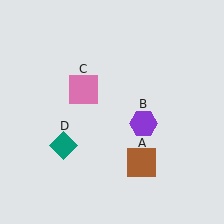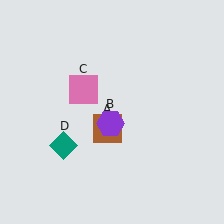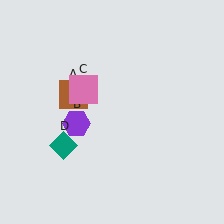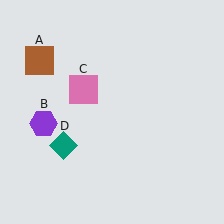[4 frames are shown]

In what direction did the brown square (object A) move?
The brown square (object A) moved up and to the left.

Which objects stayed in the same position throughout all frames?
Pink square (object C) and teal diamond (object D) remained stationary.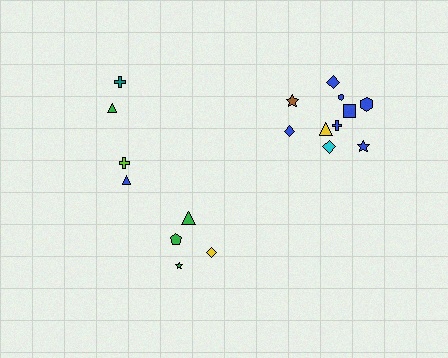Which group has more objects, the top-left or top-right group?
The top-right group.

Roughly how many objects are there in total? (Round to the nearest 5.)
Roughly 20 objects in total.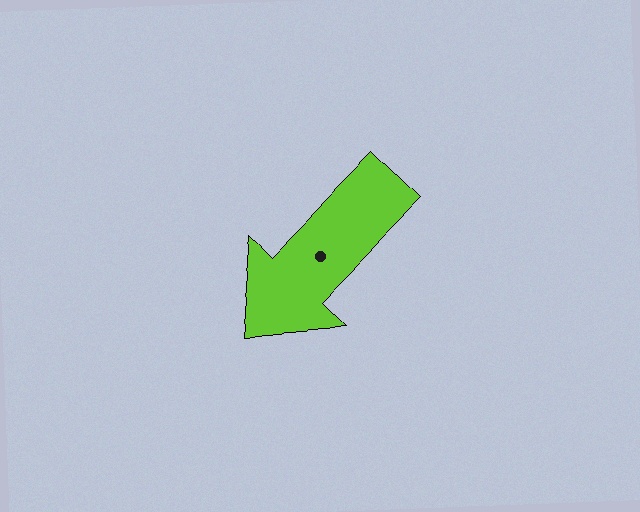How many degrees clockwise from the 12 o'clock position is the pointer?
Approximately 225 degrees.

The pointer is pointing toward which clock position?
Roughly 7 o'clock.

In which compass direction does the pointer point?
Southwest.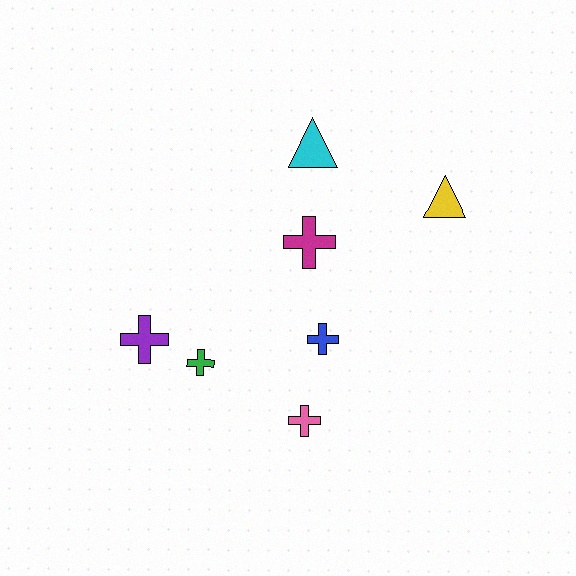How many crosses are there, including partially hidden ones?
There are 5 crosses.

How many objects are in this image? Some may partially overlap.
There are 7 objects.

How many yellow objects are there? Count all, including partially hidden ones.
There is 1 yellow object.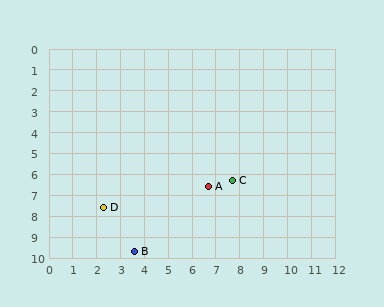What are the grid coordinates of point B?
Point B is at approximately (3.6, 9.7).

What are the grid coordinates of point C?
Point C is at approximately (7.7, 6.3).